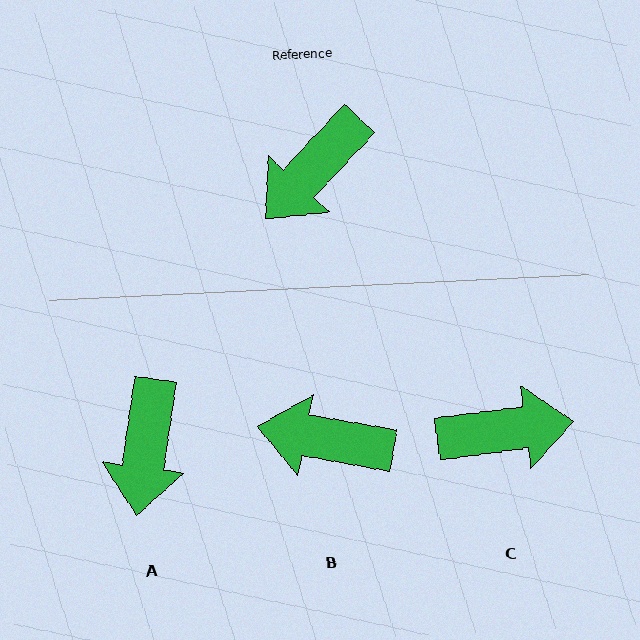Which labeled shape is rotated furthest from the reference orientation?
C, about 140 degrees away.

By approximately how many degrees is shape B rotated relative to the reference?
Approximately 57 degrees clockwise.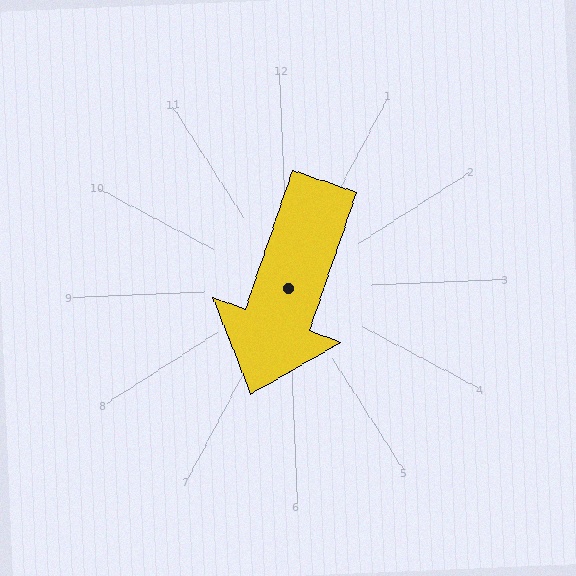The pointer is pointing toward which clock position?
Roughly 7 o'clock.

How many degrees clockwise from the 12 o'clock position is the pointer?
Approximately 201 degrees.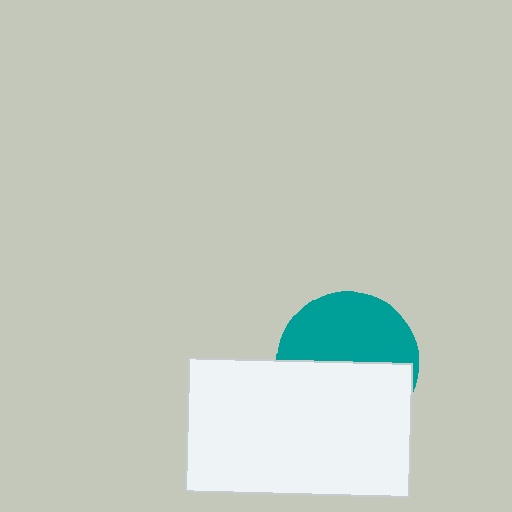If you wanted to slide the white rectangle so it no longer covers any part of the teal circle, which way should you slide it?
Slide it down — that is the most direct way to separate the two shapes.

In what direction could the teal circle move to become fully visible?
The teal circle could move up. That would shift it out from behind the white rectangle entirely.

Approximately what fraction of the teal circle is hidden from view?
Roughly 50% of the teal circle is hidden behind the white rectangle.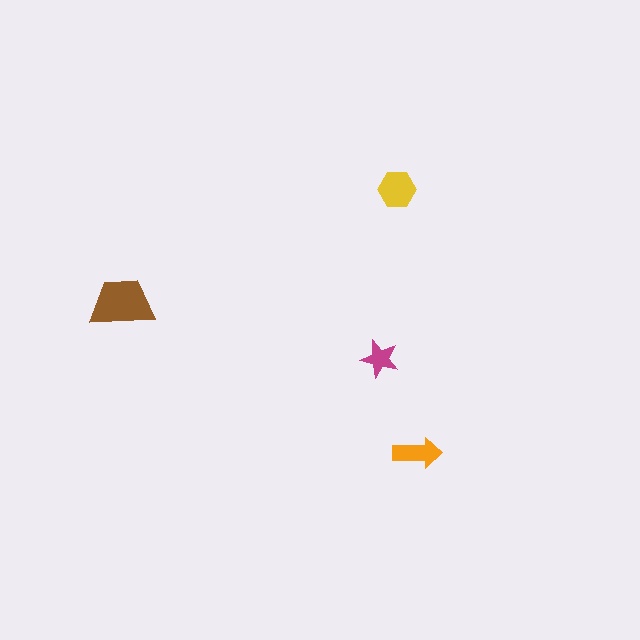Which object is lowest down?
The orange arrow is bottommost.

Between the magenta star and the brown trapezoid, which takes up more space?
The brown trapezoid.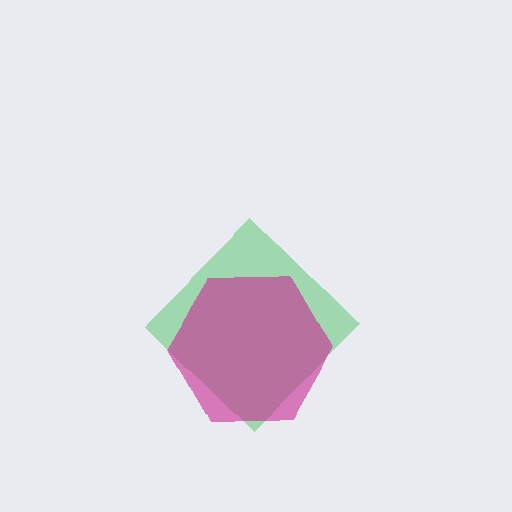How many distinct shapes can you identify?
There are 2 distinct shapes: a green diamond, a magenta hexagon.